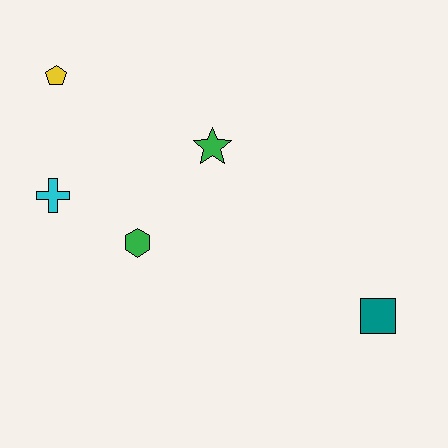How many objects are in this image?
There are 5 objects.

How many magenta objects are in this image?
There are no magenta objects.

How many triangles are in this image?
There are no triangles.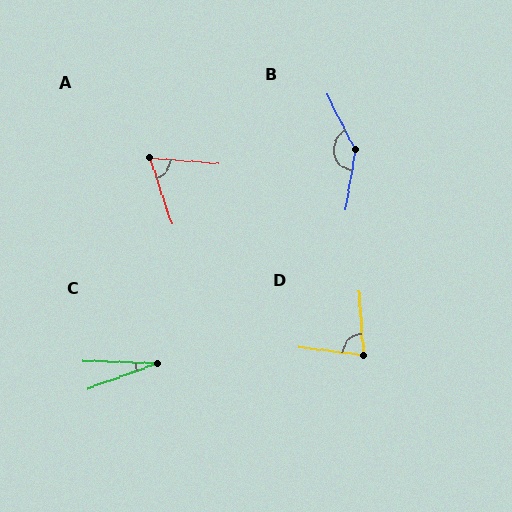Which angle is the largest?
B, at approximately 144 degrees.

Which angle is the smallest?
C, at approximately 22 degrees.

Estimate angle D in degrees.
Approximately 80 degrees.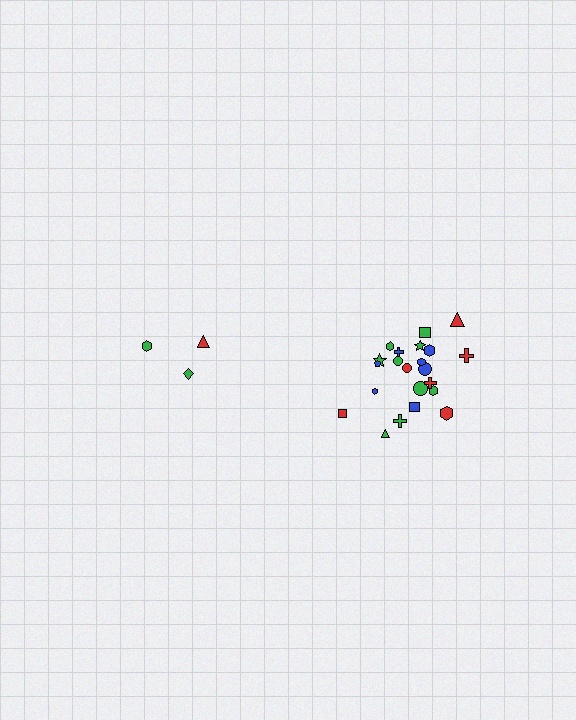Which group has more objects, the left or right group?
The right group.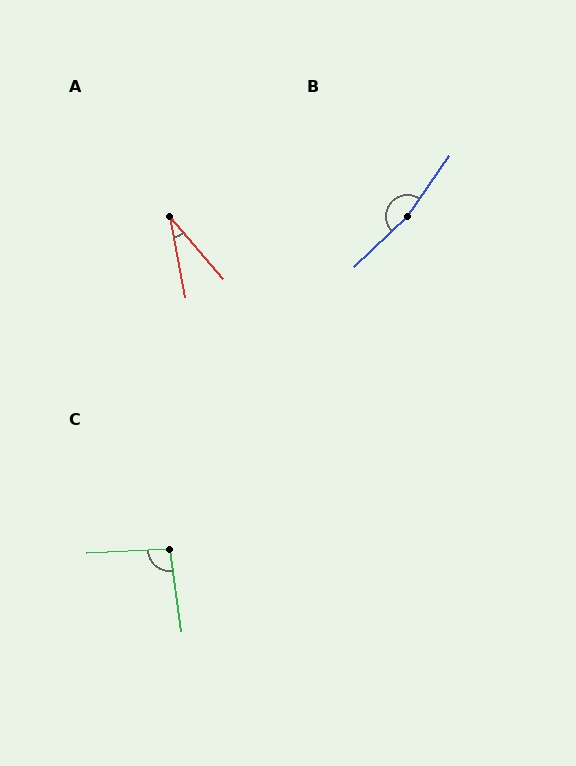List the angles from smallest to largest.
A (30°), C (95°), B (168°).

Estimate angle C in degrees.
Approximately 95 degrees.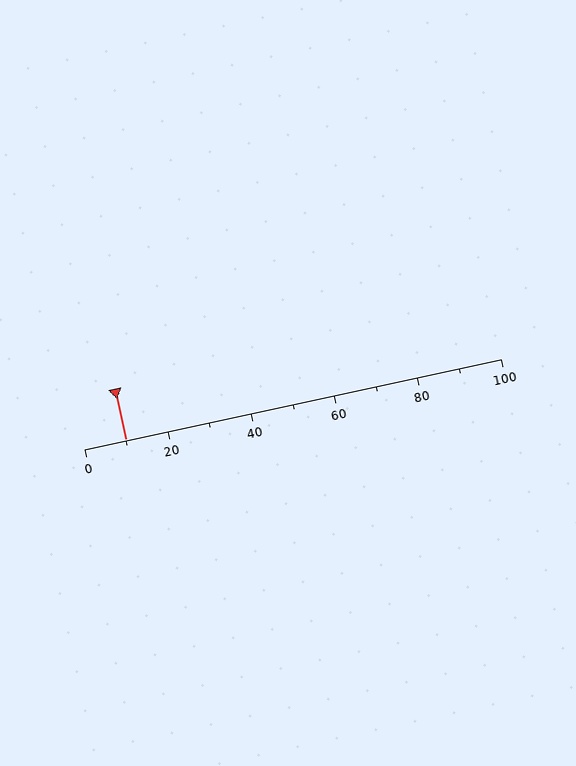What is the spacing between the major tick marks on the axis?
The major ticks are spaced 20 apart.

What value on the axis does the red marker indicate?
The marker indicates approximately 10.